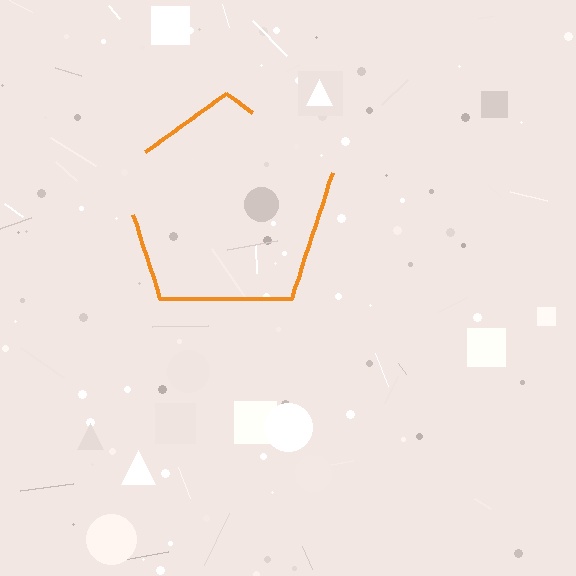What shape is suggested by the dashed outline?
The dashed outline suggests a pentagon.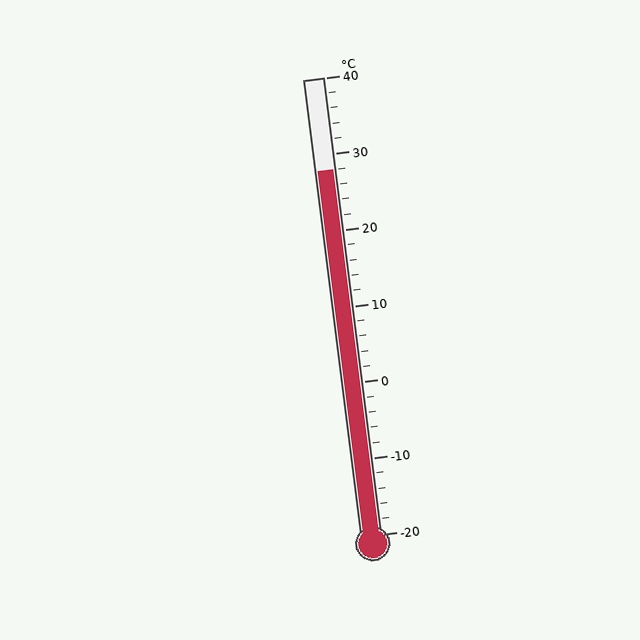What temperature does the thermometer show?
The thermometer shows approximately 28°C.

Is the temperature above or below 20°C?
The temperature is above 20°C.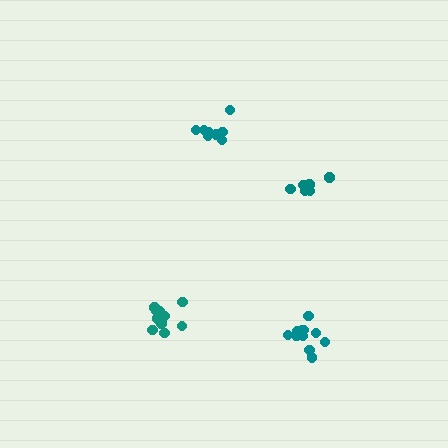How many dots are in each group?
Group 1: 11 dots, Group 2: 8 dots, Group 3: 7 dots, Group 4: 11 dots (37 total).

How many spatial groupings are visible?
There are 4 spatial groupings.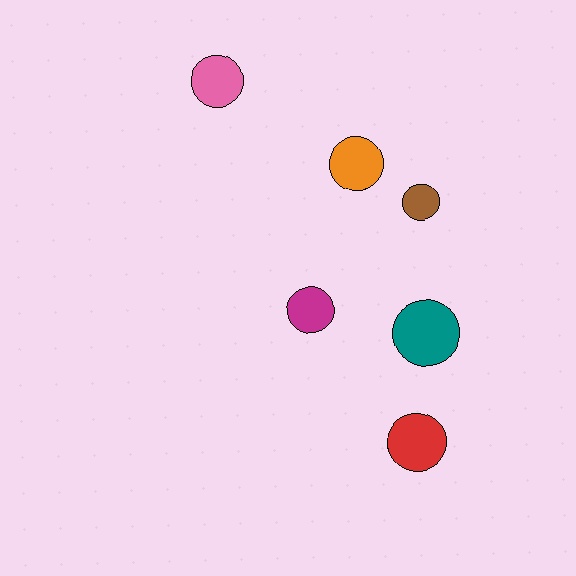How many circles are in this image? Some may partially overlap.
There are 6 circles.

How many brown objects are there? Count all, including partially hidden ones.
There is 1 brown object.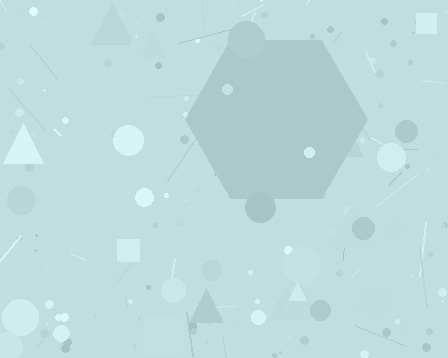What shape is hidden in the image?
A hexagon is hidden in the image.